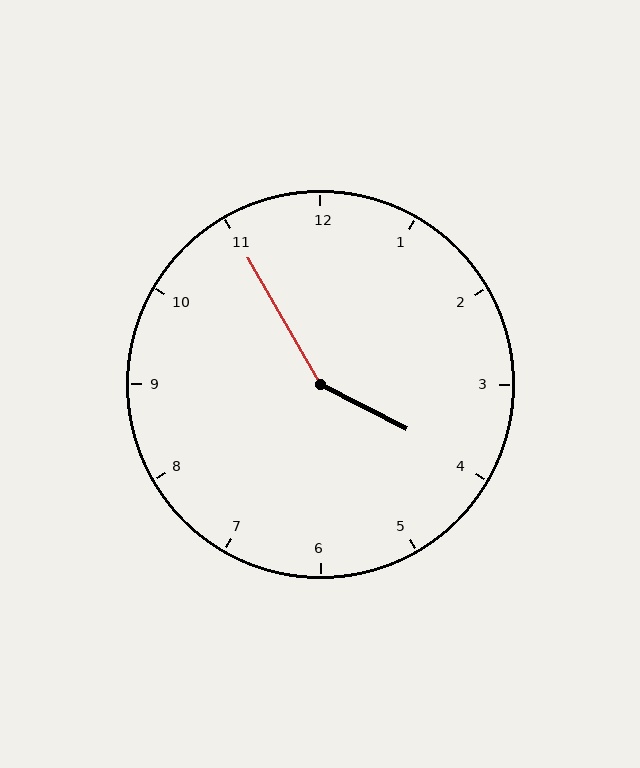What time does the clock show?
3:55.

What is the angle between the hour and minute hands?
Approximately 148 degrees.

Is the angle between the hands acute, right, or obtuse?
It is obtuse.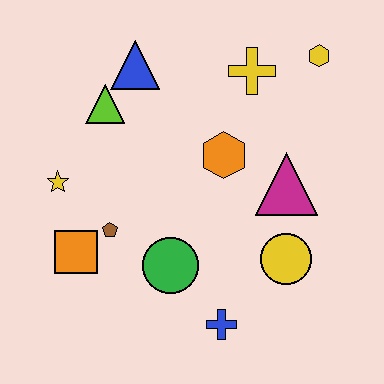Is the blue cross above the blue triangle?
No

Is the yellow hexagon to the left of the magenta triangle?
No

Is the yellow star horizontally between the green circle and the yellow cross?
No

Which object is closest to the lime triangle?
The blue triangle is closest to the lime triangle.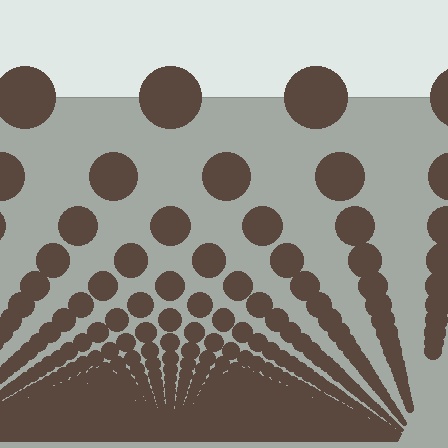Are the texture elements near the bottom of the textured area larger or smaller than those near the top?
Smaller. The gradient is inverted — elements near the bottom are smaller and denser.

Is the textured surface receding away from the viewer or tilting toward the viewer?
The surface appears to tilt toward the viewer. Texture elements get larger and sparser toward the top.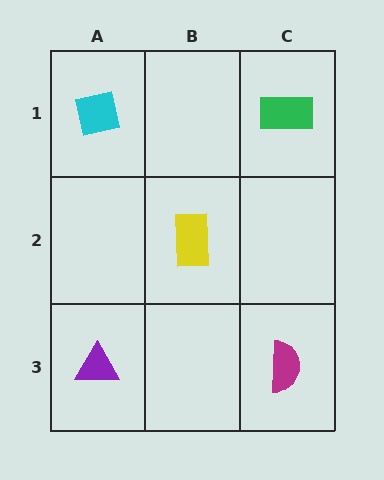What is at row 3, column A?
A purple triangle.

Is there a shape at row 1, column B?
No, that cell is empty.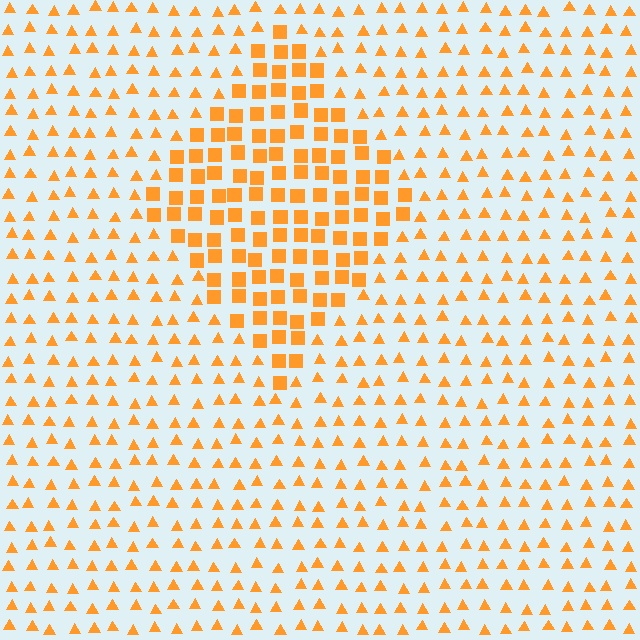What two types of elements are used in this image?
The image uses squares inside the diamond region and triangles outside it.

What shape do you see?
I see a diamond.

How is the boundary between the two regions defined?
The boundary is defined by a change in element shape: squares inside vs. triangles outside. All elements share the same color and spacing.